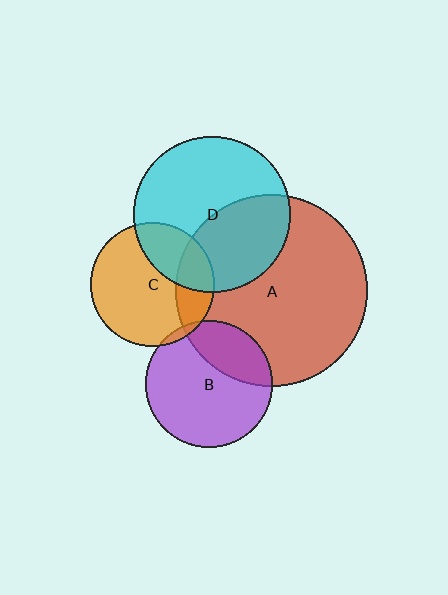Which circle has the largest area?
Circle A (red).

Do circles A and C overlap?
Yes.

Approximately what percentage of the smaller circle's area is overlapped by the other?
Approximately 20%.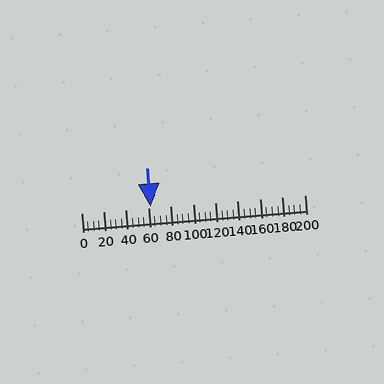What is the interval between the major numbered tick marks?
The major tick marks are spaced 20 units apart.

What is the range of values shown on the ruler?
The ruler shows values from 0 to 200.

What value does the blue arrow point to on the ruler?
The blue arrow points to approximately 62.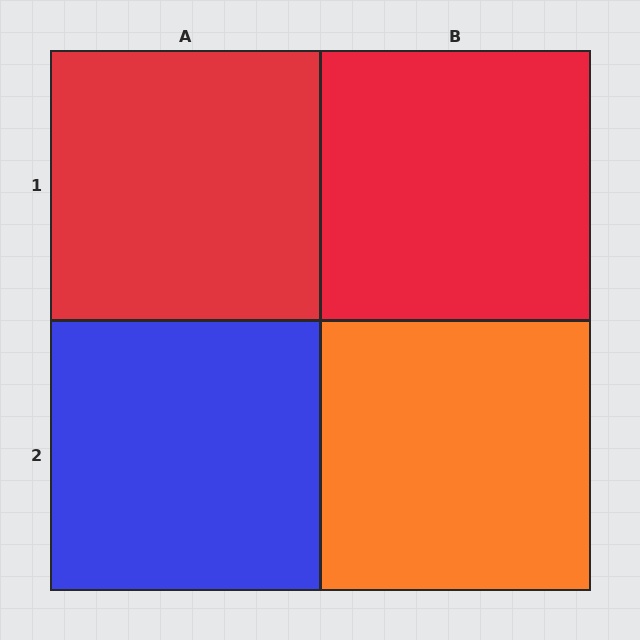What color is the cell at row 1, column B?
Red.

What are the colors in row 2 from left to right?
Blue, orange.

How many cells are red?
2 cells are red.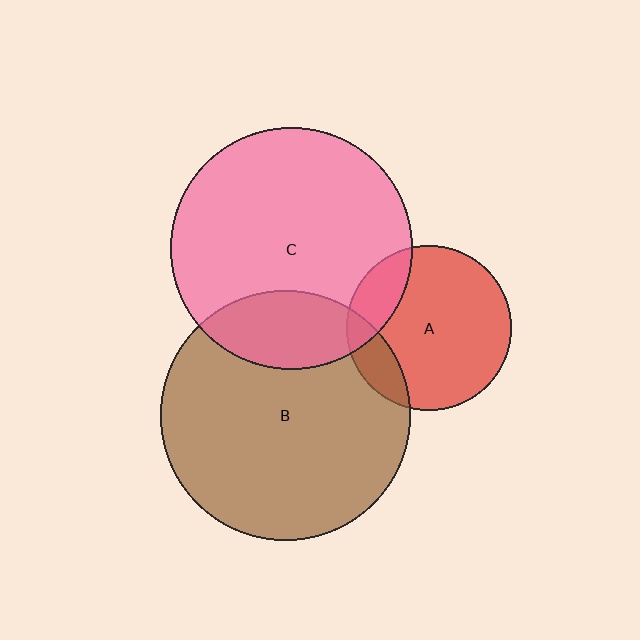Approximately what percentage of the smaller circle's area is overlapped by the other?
Approximately 20%.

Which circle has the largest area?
Circle B (brown).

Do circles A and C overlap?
Yes.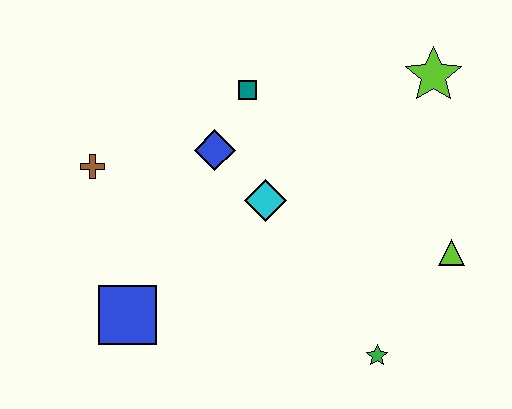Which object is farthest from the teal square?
The green star is farthest from the teal square.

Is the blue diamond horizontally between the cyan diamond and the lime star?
No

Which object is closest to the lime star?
The lime triangle is closest to the lime star.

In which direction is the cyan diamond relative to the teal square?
The cyan diamond is below the teal square.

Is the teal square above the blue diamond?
Yes